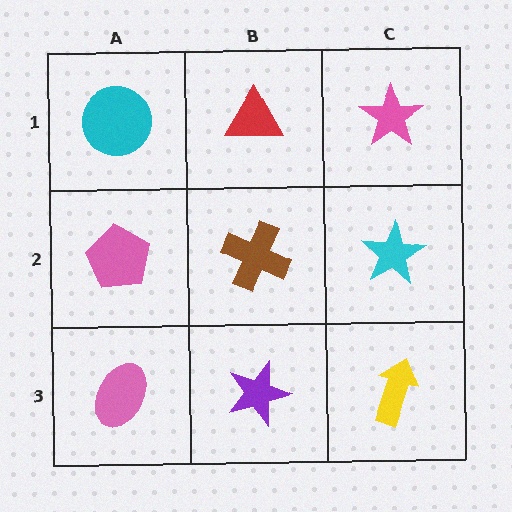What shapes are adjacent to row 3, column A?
A pink pentagon (row 2, column A), a purple star (row 3, column B).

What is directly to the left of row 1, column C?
A red triangle.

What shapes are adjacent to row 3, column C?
A cyan star (row 2, column C), a purple star (row 3, column B).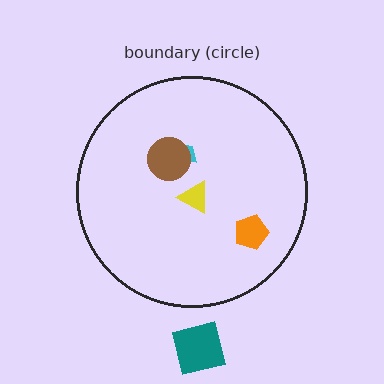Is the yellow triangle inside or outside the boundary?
Inside.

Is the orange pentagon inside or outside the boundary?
Inside.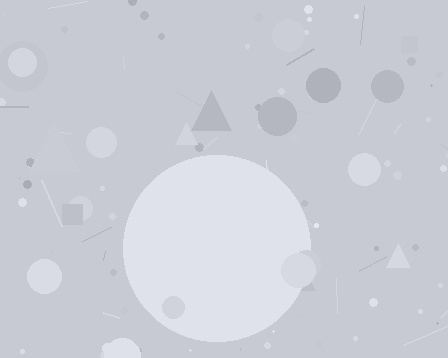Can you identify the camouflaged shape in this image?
The camouflaged shape is a circle.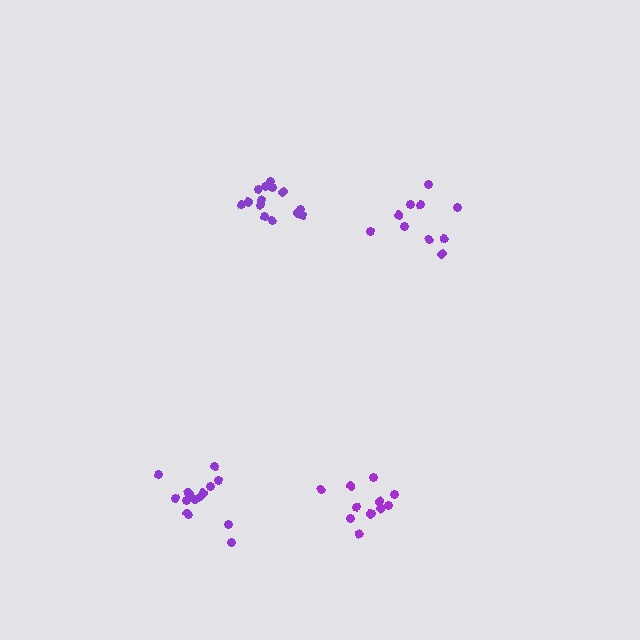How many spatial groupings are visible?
There are 4 spatial groupings.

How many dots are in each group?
Group 1: 14 dots, Group 2: 14 dots, Group 3: 10 dots, Group 4: 12 dots (50 total).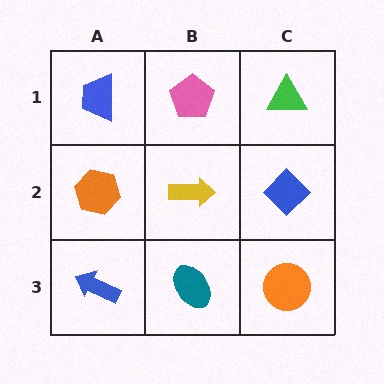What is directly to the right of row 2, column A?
A yellow arrow.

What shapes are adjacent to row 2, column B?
A pink pentagon (row 1, column B), a teal ellipse (row 3, column B), an orange hexagon (row 2, column A), a blue diamond (row 2, column C).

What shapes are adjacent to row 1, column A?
An orange hexagon (row 2, column A), a pink pentagon (row 1, column B).